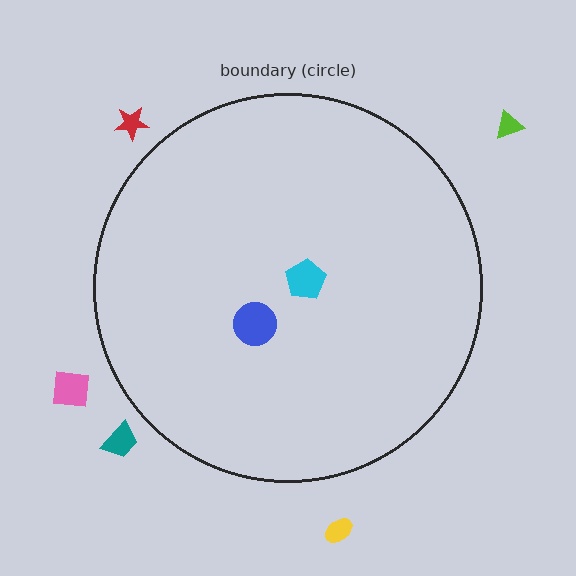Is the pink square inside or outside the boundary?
Outside.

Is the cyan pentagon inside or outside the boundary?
Inside.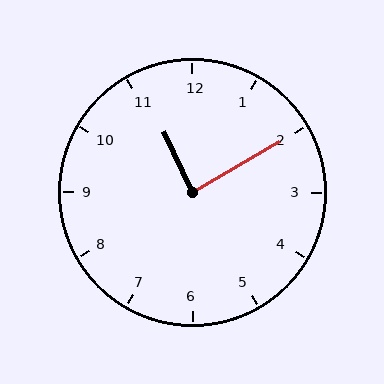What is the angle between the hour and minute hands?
Approximately 85 degrees.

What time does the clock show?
11:10.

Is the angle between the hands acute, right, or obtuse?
It is right.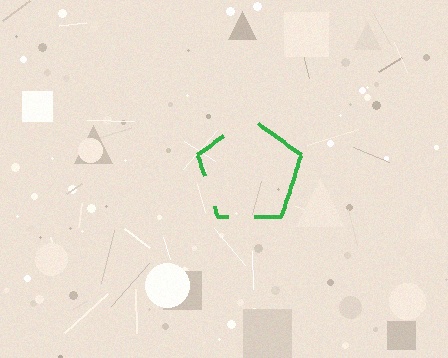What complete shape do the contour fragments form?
The contour fragments form a pentagon.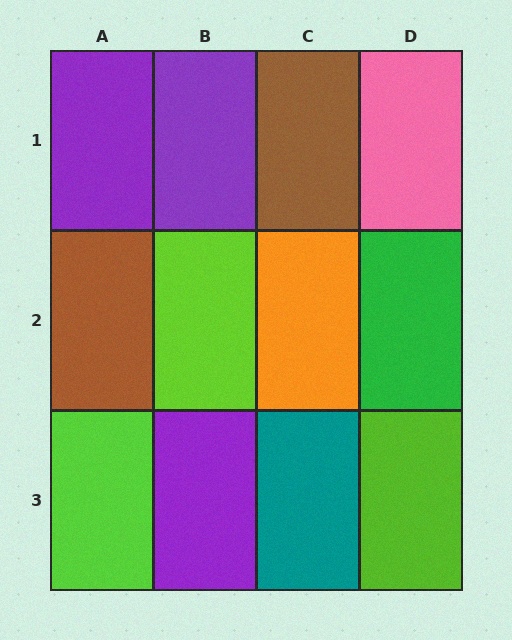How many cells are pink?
1 cell is pink.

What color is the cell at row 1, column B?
Purple.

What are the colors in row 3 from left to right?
Lime, purple, teal, lime.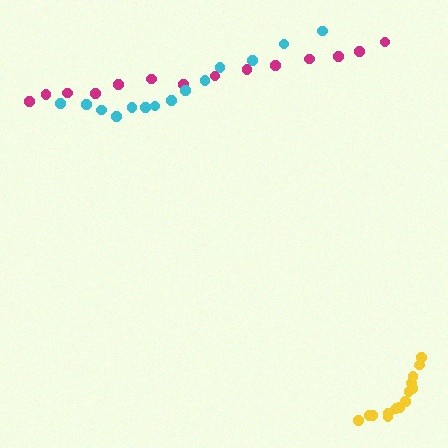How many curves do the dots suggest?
There are 3 distinct paths.